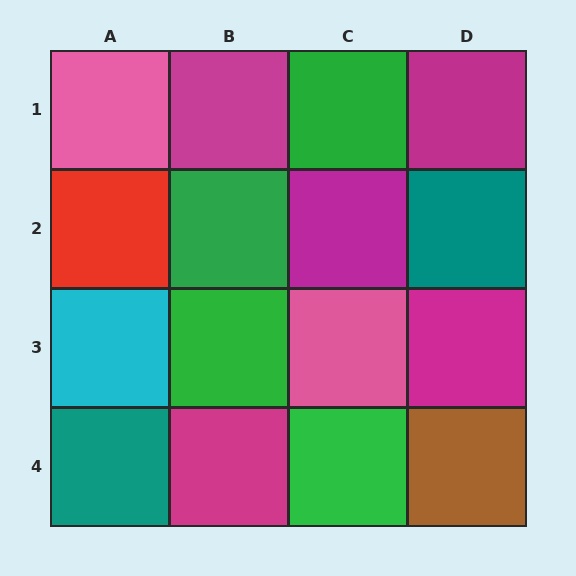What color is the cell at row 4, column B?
Magenta.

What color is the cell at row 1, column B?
Magenta.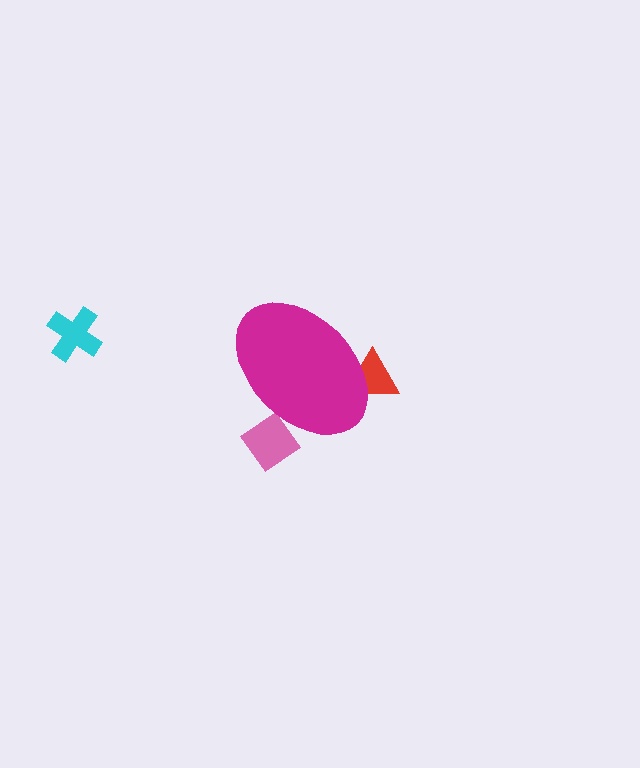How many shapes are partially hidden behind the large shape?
2 shapes are partially hidden.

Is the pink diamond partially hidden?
Yes, the pink diamond is partially hidden behind the magenta ellipse.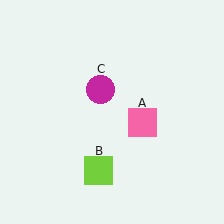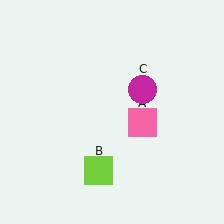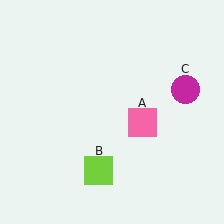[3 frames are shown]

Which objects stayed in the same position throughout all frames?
Pink square (object A) and lime square (object B) remained stationary.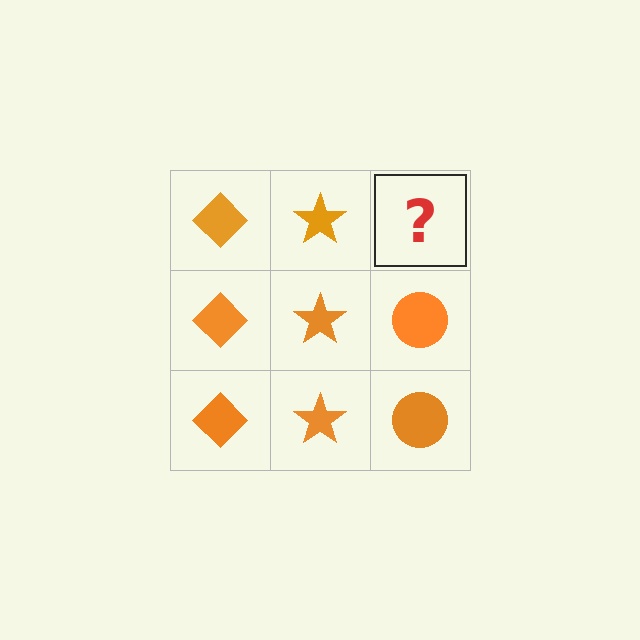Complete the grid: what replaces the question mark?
The question mark should be replaced with an orange circle.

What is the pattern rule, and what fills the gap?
The rule is that each column has a consistent shape. The gap should be filled with an orange circle.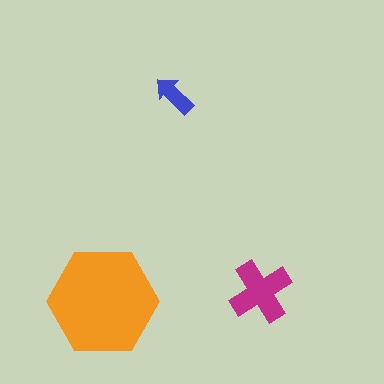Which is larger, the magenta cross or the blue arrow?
The magenta cross.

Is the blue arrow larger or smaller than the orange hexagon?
Smaller.